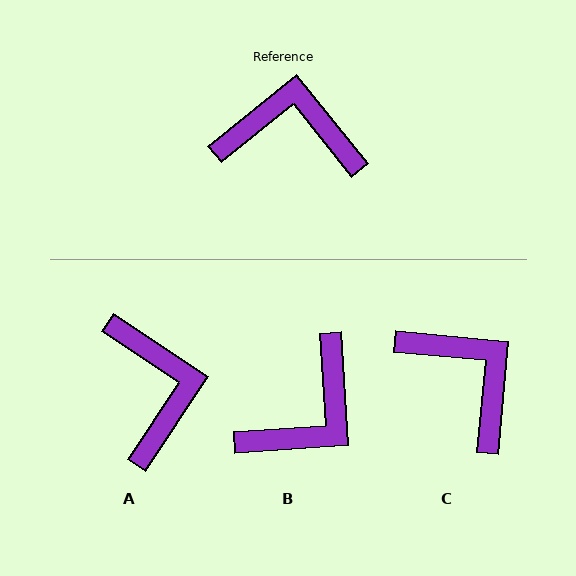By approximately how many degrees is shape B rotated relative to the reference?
Approximately 125 degrees clockwise.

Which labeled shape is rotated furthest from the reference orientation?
B, about 125 degrees away.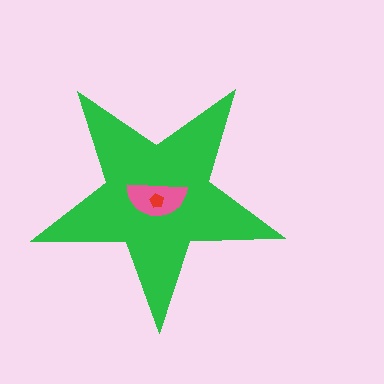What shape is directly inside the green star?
The pink semicircle.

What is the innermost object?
The red pentagon.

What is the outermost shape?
The green star.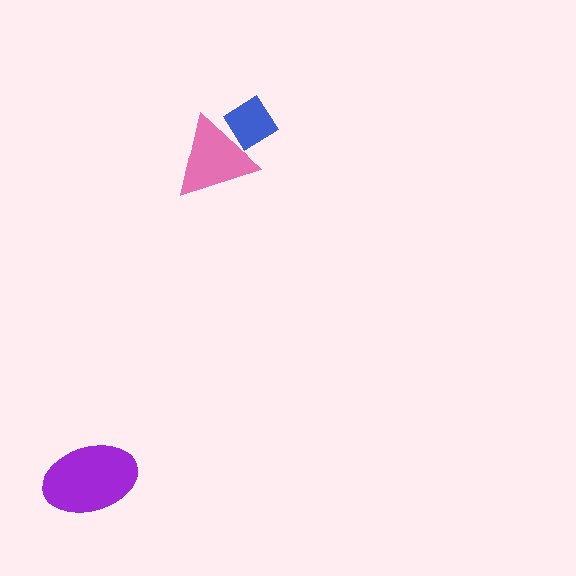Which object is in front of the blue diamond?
The pink triangle is in front of the blue diamond.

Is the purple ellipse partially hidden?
No, no other shape covers it.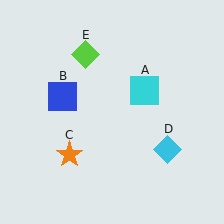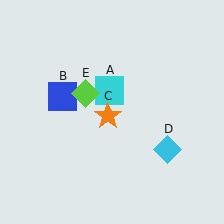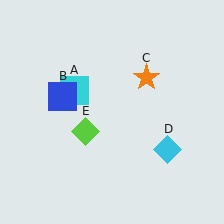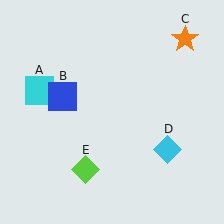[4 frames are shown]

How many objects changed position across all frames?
3 objects changed position: cyan square (object A), orange star (object C), lime diamond (object E).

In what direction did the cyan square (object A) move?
The cyan square (object A) moved left.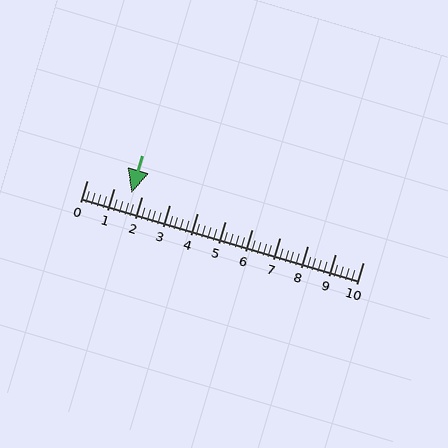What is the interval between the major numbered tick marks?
The major tick marks are spaced 1 units apart.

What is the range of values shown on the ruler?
The ruler shows values from 0 to 10.